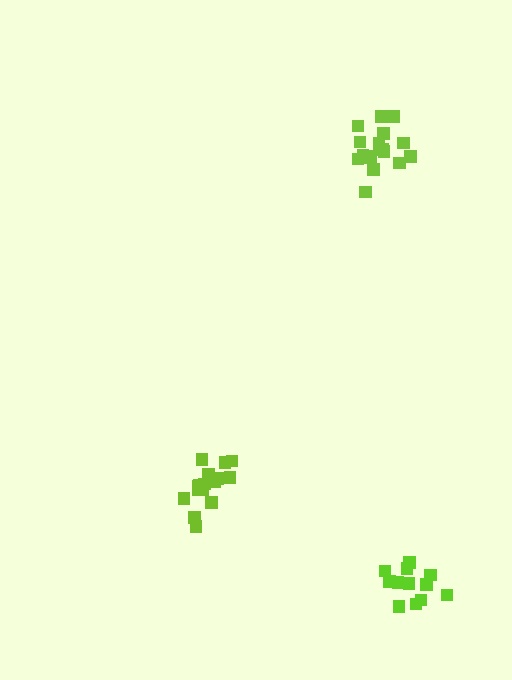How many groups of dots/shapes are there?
There are 3 groups.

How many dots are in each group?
Group 1: 12 dots, Group 2: 16 dots, Group 3: 18 dots (46 total).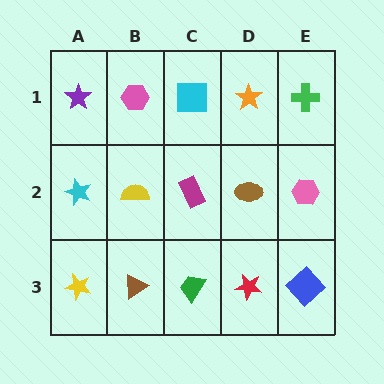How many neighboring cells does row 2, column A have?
3.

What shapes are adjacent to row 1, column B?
A yellow semicircle (row 2, column B), a purple star (row 1, column A), a cyan square (row 1, column C).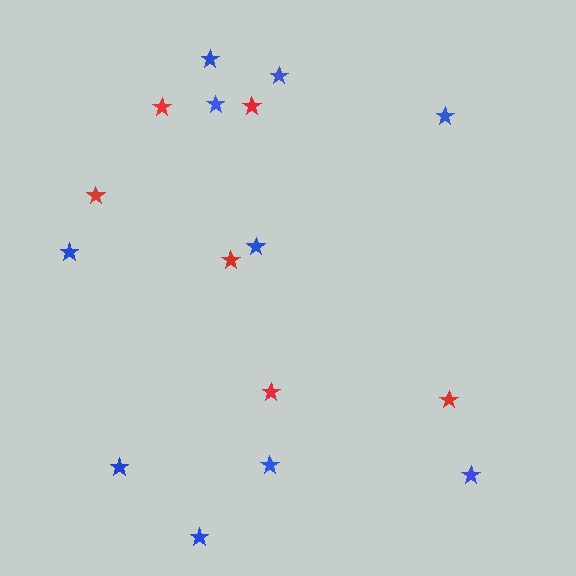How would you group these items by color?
There are 2 groups: one group of blue stars (10) and one group of red stars (6).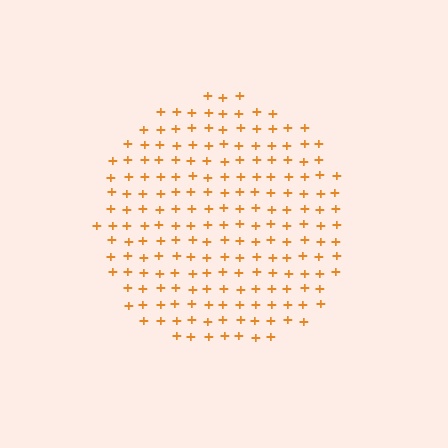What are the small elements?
The small elements are plus signs.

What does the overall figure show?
The overall figure shows a circle.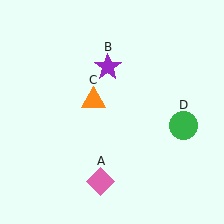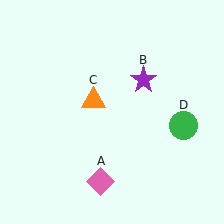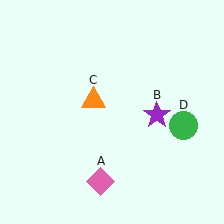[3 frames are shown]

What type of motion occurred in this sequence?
The purple star (object B) rotated clockwise around the center of the scene.